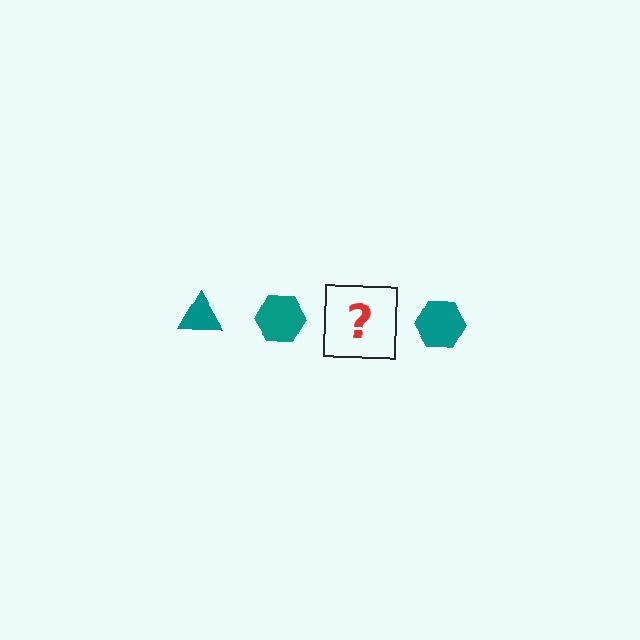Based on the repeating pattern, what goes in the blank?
The blank should be a teal triangle.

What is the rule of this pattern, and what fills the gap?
The rule is that the pattern cycles through triangle, hexagon shapes in teal. The gap should be filled with a teal triangle.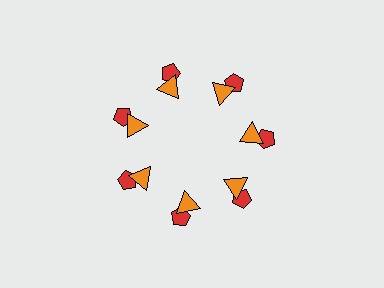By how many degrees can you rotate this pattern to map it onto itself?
The pattern maps onto itself every 51 degrees of rotation.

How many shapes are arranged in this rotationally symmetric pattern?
There are 14 shapes, arranged in 7 groups of 2.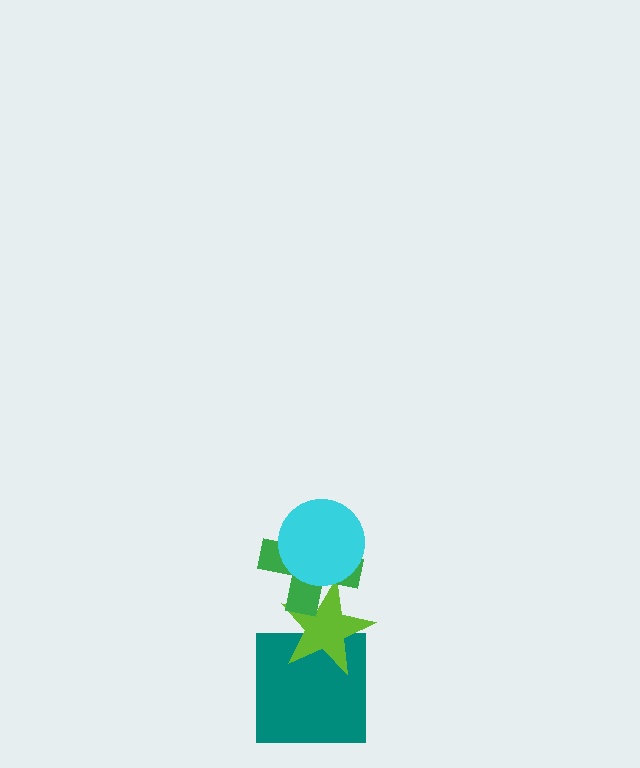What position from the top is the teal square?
The teal square is 4th from the top.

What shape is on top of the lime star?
The green cross is on top of the lime star.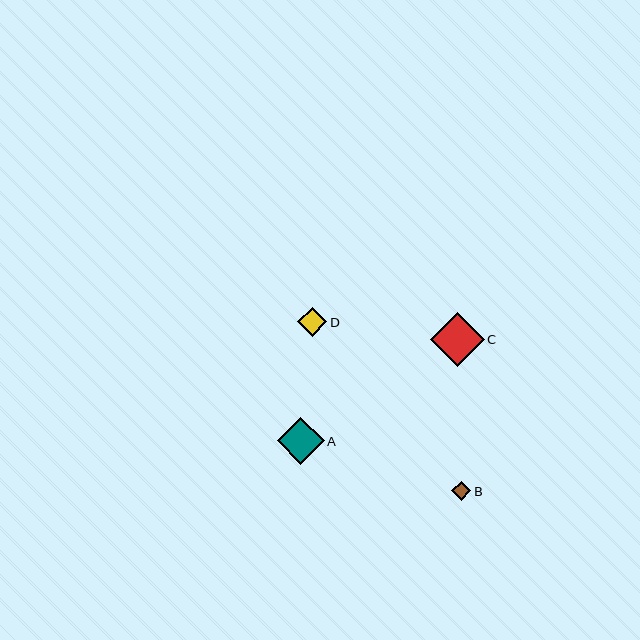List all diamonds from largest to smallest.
From largest to smallest: C, A, D, B.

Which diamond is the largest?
Diamond C is the largest with a size of approximately 54 pixels.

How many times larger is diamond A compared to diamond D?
Diamond A is approximately 1.6 times the size of diamond D.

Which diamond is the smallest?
Diamond B is the smallest with a size of approximately 19 pixels.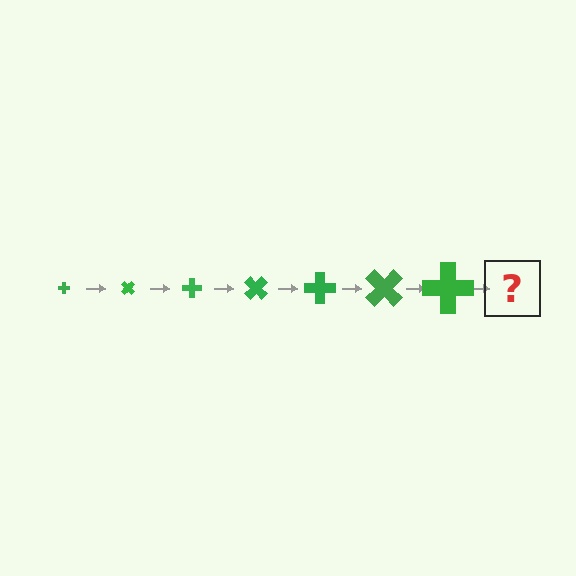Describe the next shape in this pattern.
It should be a cross, larger than the previous one and rotated 315 degrees from the start.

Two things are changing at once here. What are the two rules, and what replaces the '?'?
The two rules are that the cross grows larger each step and it rotates 45 degrees each step. The '?' should be a cross, larger than the previous one and rotated 315 degrees from the start.